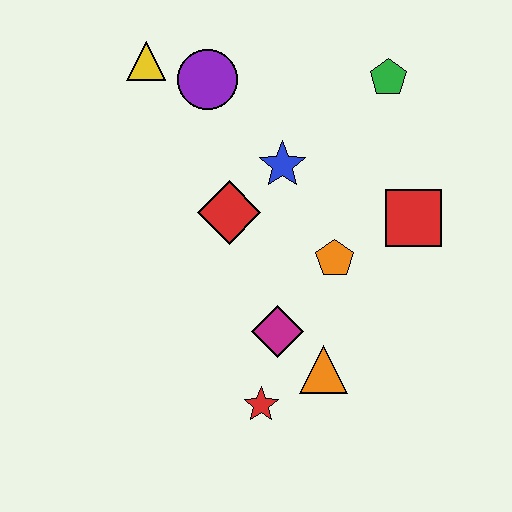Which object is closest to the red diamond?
The blue star is closest to the red diamond.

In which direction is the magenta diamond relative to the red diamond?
The magenta diamond is below the red diamond.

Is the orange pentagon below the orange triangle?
No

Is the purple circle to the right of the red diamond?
No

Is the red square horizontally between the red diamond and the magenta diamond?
No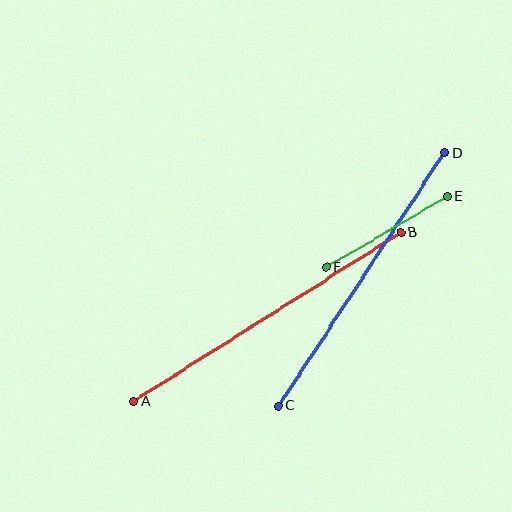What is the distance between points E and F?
The distance is approximately 140 pixels.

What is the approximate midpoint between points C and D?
The midpoint is at approximately (362, 279) pixels.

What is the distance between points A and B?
The distance is approximately 316 pixels.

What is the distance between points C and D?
The distance is approximately 303 pixels.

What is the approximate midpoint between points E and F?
The midpoint is at approximately (387, 232) pixels.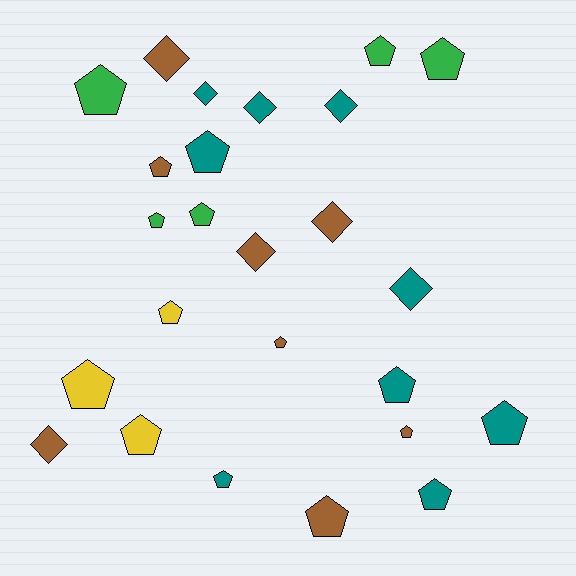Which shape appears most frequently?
Pentagon, with 17 objects.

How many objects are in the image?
There are 25 objects.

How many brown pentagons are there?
There are 4 brown pentagons.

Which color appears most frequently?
Teal, with 9 objects.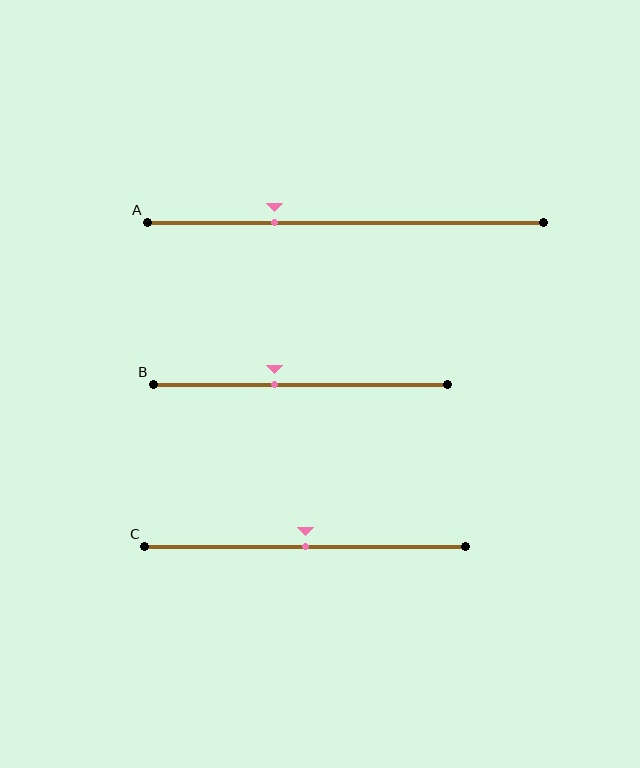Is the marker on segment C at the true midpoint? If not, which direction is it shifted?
Yes, the marker on segment C is at the true midpoint.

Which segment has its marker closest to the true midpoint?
Segment C has its marker closest to the true midpoint.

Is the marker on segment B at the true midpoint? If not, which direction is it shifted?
No, the marker on segment B is shifted to the left by about 9% of the segment length.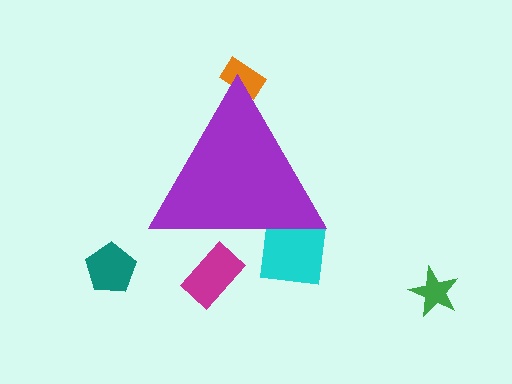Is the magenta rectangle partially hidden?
Yes, the magenta rectangle is partially hidden behind the purple triangle.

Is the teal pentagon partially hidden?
No, the teal pentagon is fully visible.